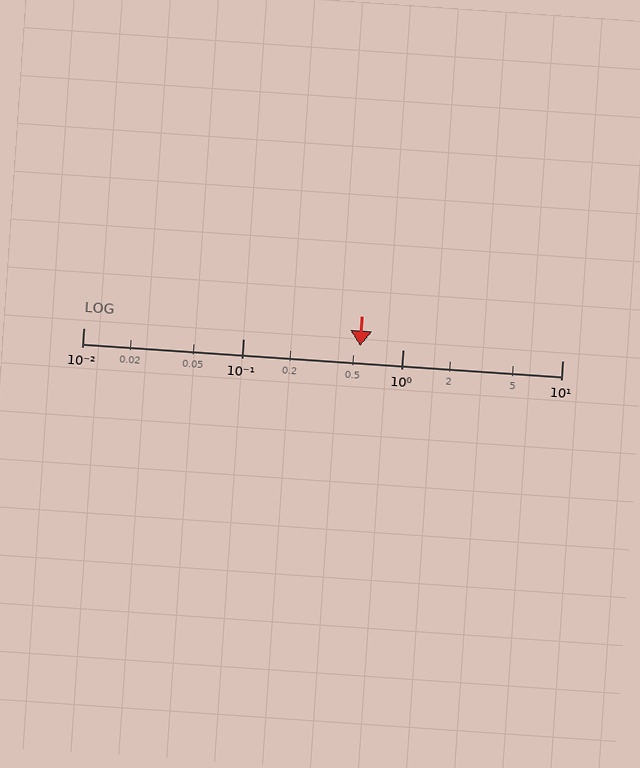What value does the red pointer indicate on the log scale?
The pointer indicates approximately 0.54.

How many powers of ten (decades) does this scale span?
The scale spans 3 decades, from 0.01 to 10.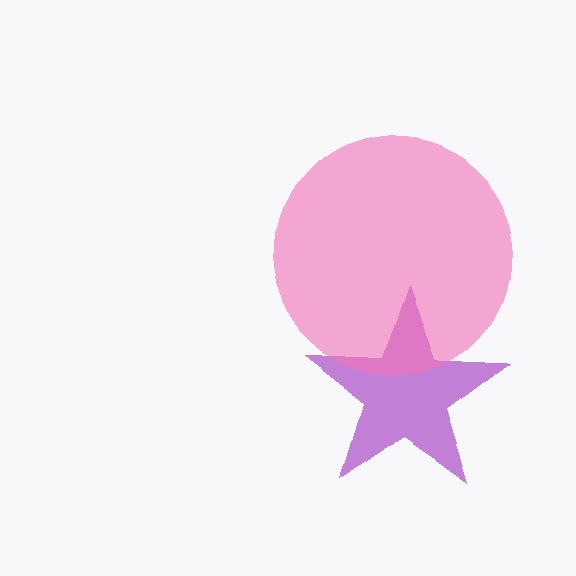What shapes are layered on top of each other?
The layered shapes are: a purple star, a pink circle.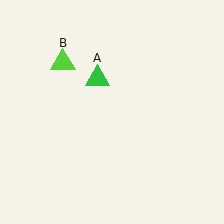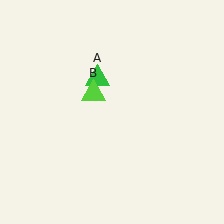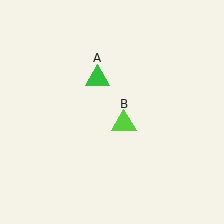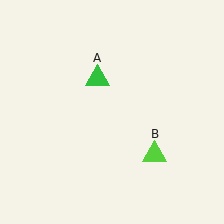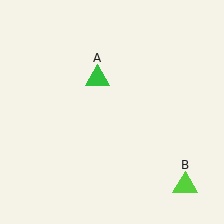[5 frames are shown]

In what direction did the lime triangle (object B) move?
The lime triangle (object B) moved down and to the right.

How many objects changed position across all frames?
1 object changed position: lime triangle (object B).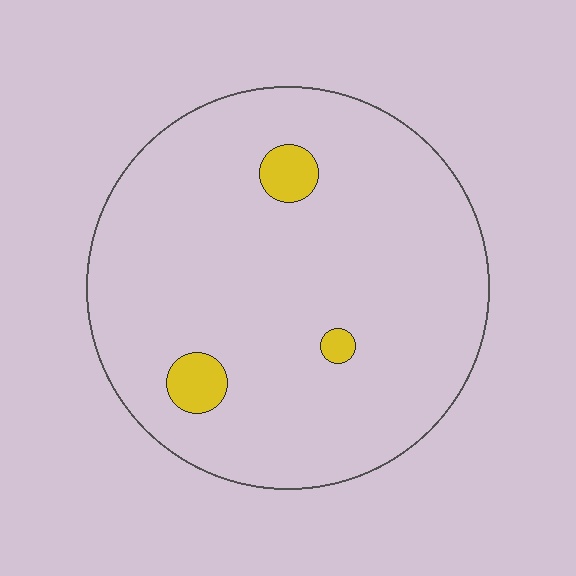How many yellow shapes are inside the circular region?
3.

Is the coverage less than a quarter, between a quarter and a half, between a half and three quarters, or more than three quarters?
Less than a quarter.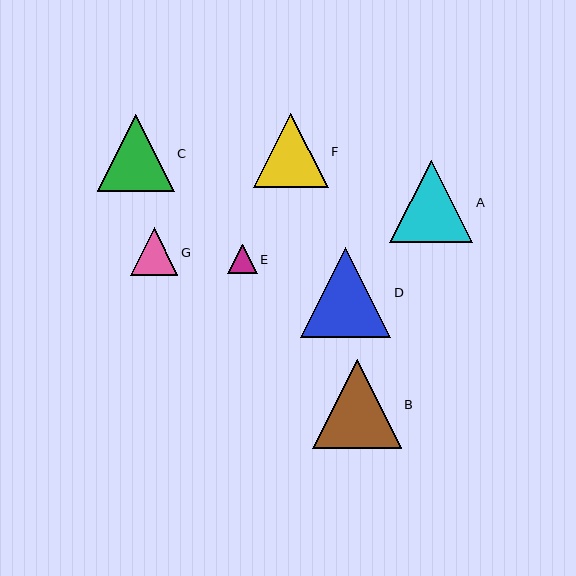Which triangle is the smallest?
Triangle E is the smallest with a size of approximately 30 pixels.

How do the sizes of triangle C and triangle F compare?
Triangle C and triangle F are approximately the same size.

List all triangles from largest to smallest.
From largest to smallest: D, B, A, C, F, G, E.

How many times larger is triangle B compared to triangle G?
Triangle B is approximately 1.9 times the size of triangle G.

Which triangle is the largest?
Triangle D is the largest with a size of approximately 90 pixels.